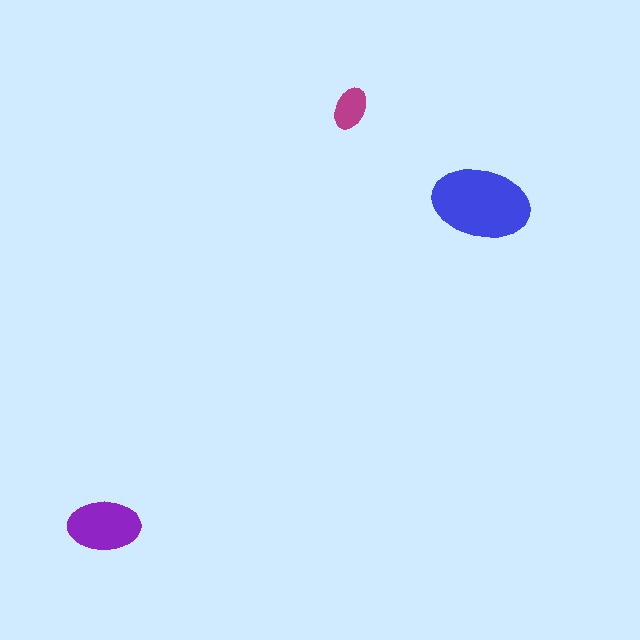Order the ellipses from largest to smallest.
the blue one, the purple one, the magenta one.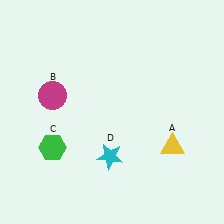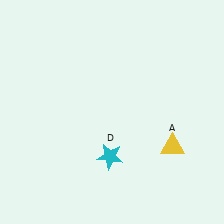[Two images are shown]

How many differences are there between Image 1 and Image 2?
There are 2 differences between the two images.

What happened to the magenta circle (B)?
The magenta circle (B) was removed in Image 2. It was in the top-left area of Image 1.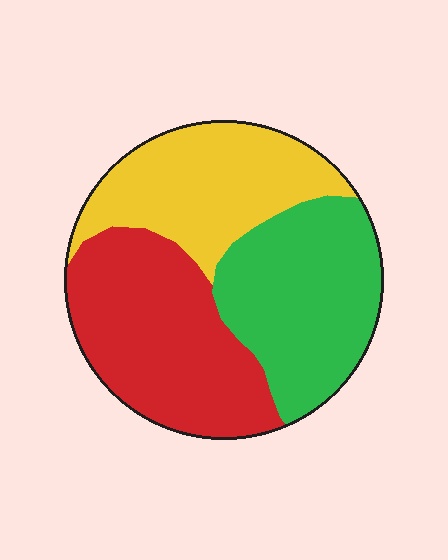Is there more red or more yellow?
Red.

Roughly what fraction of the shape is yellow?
Yellow takes up about one third (1/3) of the shape.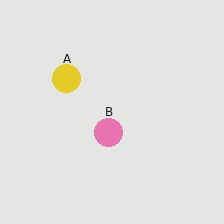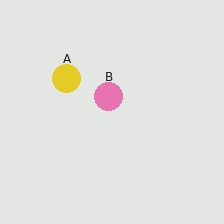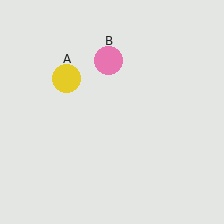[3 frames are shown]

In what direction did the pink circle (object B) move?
The pink circle (object B) moved up.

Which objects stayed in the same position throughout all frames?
Yellow circle (object A) remained stationary.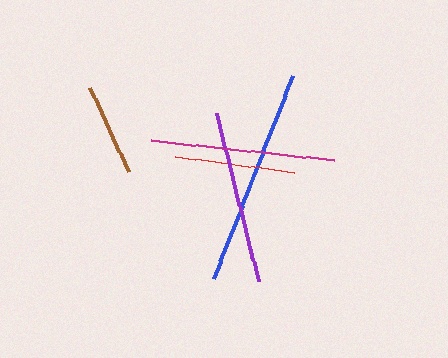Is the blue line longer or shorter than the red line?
The blue line is longer than the red line.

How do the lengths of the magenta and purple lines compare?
The magenta and purple lines are approximately the same length.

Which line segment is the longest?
The blue line is the longest at approximately 218 pixels.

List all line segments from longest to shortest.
From longest to shortest: blue, magenta, purple, red, brown.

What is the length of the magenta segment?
The magenta segment is approximately 183 pixels long.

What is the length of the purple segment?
The purple segment is approximately 174 pixels long.